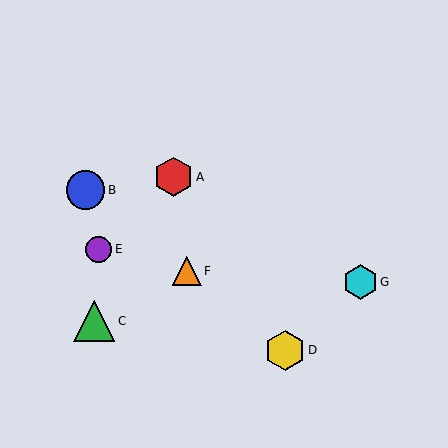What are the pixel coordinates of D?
Object D is at (285, 350).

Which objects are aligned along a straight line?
Objects B, D, F are aligned along a straight line.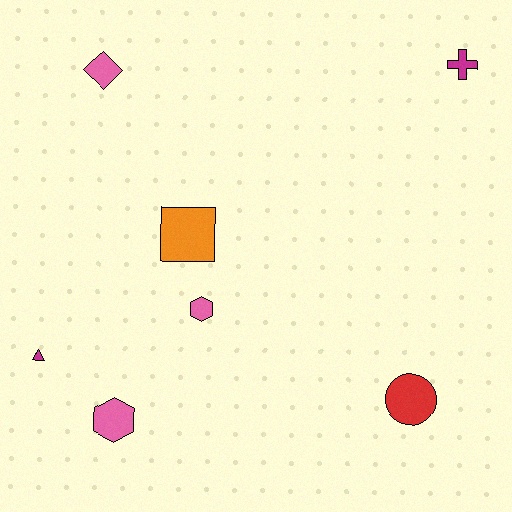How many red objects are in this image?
There is 1 red object.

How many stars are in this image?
There are no stars.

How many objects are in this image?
There are 7 objects.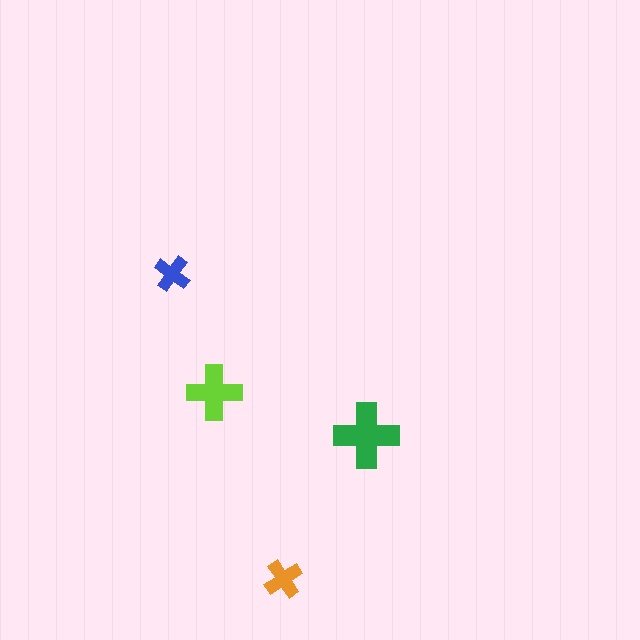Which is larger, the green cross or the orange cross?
The green one.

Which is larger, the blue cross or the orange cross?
The orange one.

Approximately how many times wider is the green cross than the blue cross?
About 2 times wider.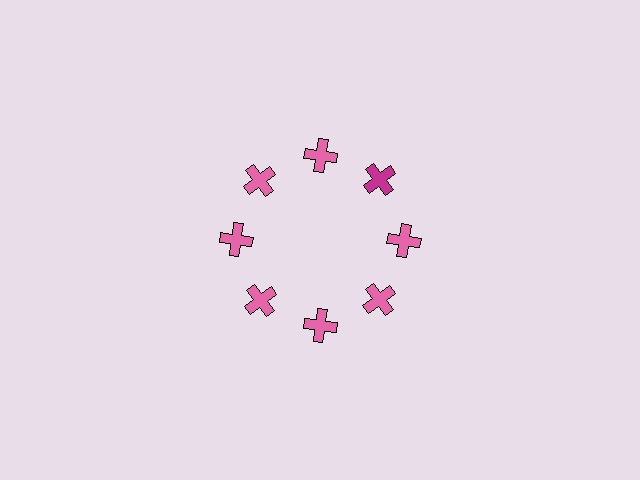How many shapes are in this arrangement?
There are 8 shapes arranged in a ring pattern.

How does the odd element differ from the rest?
It has a different color: magenta instead of pink.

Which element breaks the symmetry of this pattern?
The magenta cross at roughly the 2 o'clock position breaks the symmetry. All other shapes are pink crosses.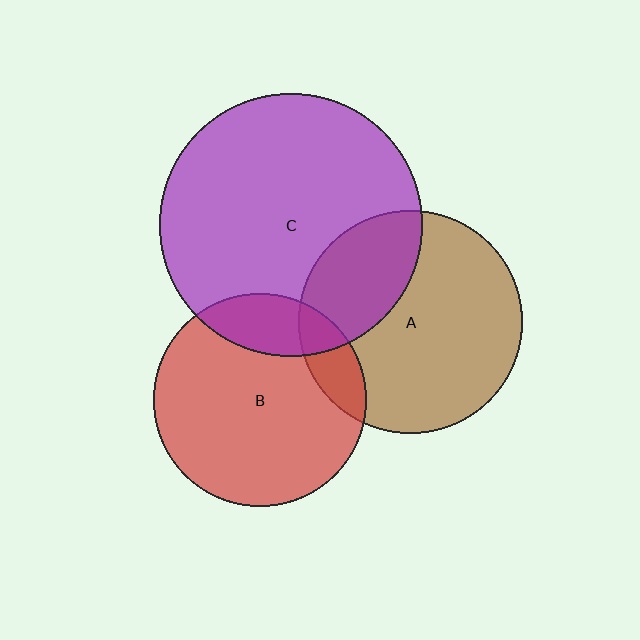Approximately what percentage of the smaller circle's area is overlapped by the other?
Approximately 20%.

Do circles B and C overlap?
Yes.